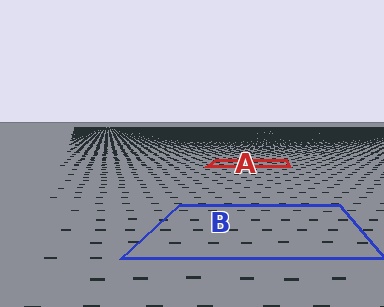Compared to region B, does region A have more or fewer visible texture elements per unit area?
Region A has more texture elements per unit area — they are packed more densely because it is farther away.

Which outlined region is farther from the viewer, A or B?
Region A is farther from the viewer — the texture elements inside it appear smaller and more densely packed.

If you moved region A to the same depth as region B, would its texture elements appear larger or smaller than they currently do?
They would appear larger. At a closer depth, the same texture elements are projected at a bigger on-screen size.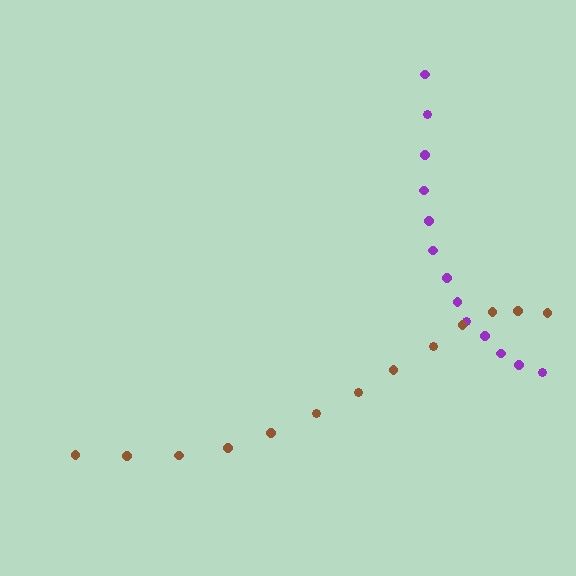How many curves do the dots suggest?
There are 2 distinct paths.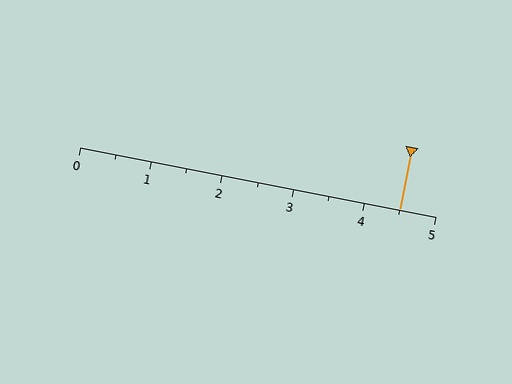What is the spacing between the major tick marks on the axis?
The major ticks are spaced 1 apart.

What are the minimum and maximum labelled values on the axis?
The axis runs from 0 to 5.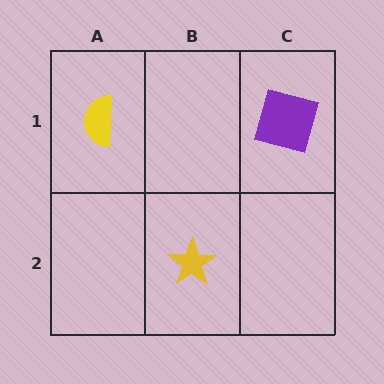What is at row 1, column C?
A purple square.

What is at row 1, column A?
A yellow semicircle.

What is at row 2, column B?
A yellow star.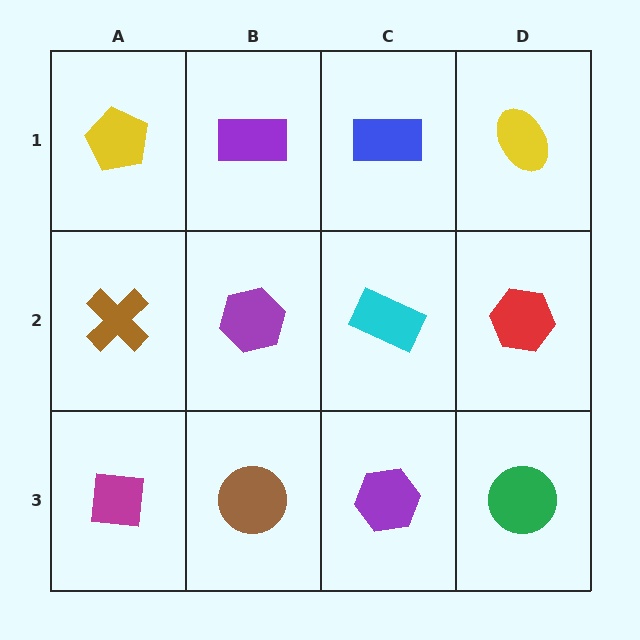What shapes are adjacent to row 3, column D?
A red hexagon (row 2, column D), a purple hexagon (row 3, column C).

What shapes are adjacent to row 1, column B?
A purple hexagon (row 2, column B), a yellow pentagon (row 1, column A), a blue rectangle (row 1, column C).